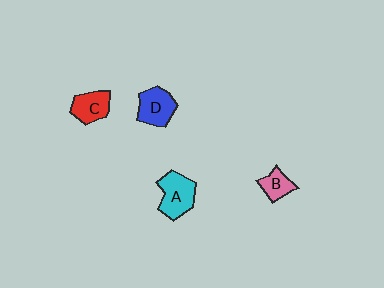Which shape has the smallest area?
Shape B (pink).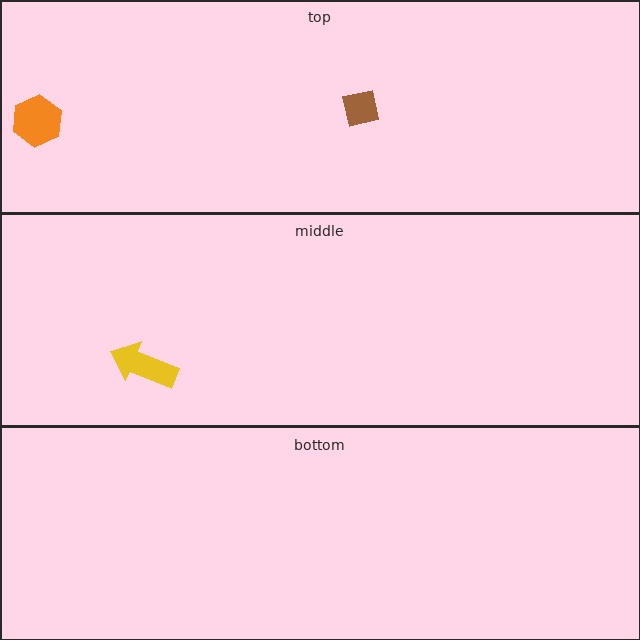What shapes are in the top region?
The orange hexagon, the brown square.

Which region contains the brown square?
The top region.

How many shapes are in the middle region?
1.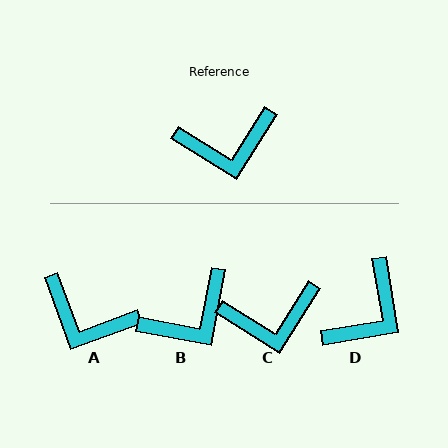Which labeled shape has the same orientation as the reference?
C.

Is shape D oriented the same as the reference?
No, it is off by about 42 degrees.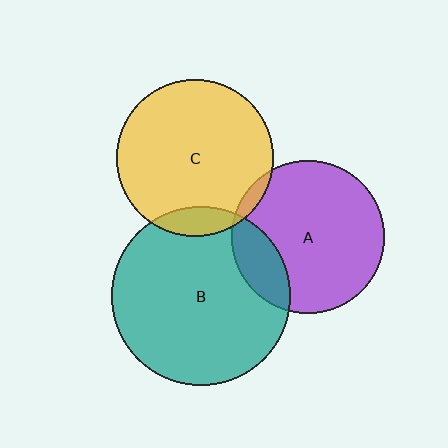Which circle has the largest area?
Circle B (teal).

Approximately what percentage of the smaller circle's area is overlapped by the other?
Approximately 10%.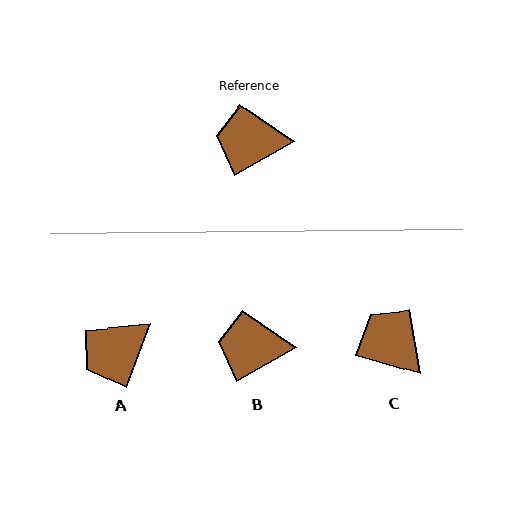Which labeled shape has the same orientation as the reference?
B.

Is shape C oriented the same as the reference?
No, it is off by about 45 degrees.